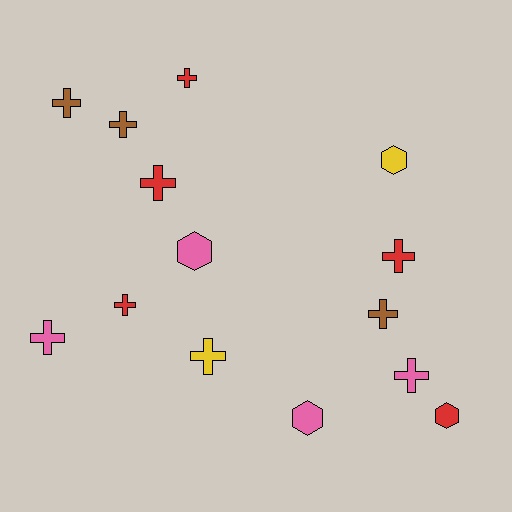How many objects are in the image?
There are 14 objects.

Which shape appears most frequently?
Cross, with 10 objects.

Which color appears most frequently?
Red, with 5 objects.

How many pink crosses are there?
There are 2 pink crosses.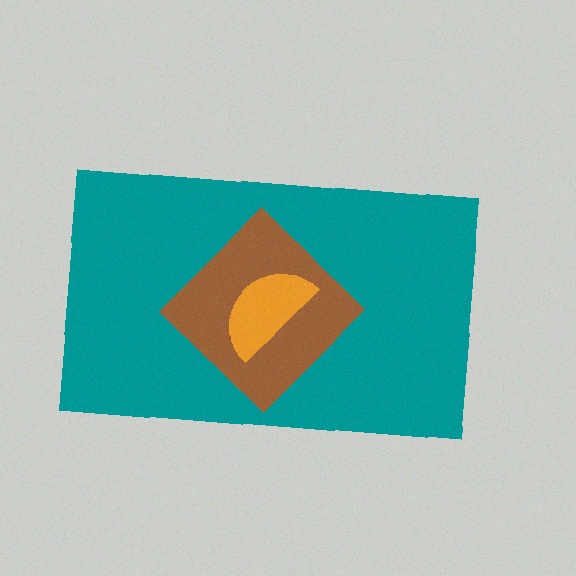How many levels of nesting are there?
3.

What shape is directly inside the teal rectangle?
The brown diamond.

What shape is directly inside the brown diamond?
The orange semicircle.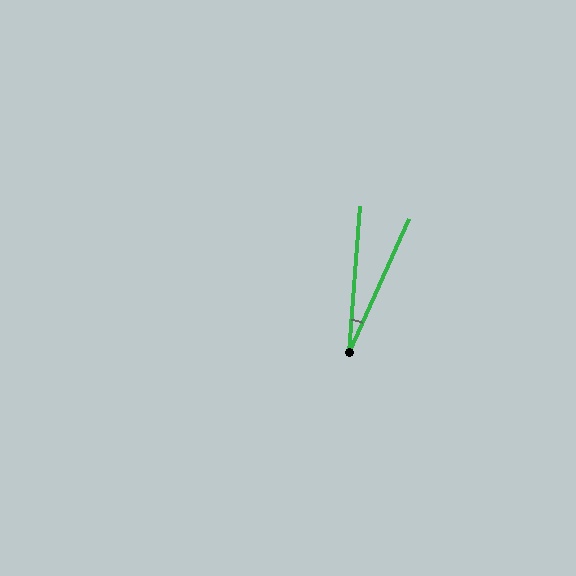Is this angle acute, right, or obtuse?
It is acute.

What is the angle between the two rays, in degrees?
Approximately 20 degrees.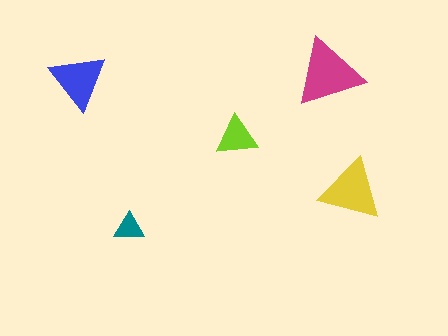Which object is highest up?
The magenta triangle is topmost.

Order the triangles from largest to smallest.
the magenta one, the yellow one, the blue one, the lime one, the teal one.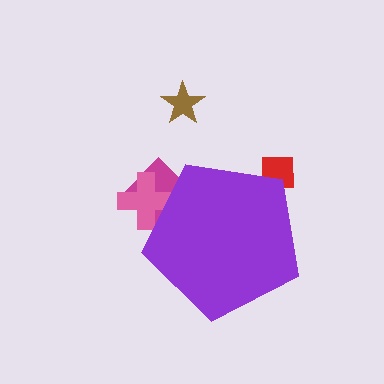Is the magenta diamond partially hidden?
Yes, the magenta diamond is partially hidden behind the purple pentagon.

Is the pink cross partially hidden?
Yes, the pink cross is partially hidden behind the purple pentagon.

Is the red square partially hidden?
Yes, the red square is partially hidden behind the purple pentagon.